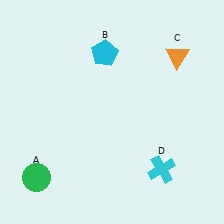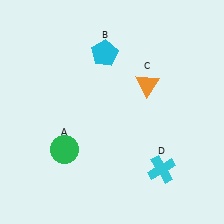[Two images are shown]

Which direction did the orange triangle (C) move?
The orange triangle (C) moved left.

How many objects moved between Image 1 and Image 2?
2 objects moved between the two images.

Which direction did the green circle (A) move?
The green circle (A) moved up.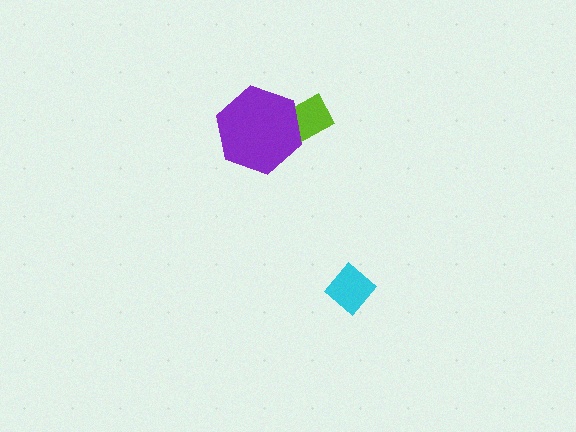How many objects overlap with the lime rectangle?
1 object overlaps with the lime rectangle.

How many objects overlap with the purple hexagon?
1 object overlaps with the purple hexagon.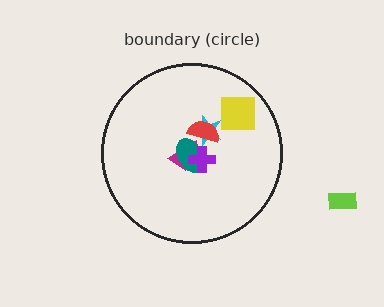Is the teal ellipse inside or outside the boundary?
Inside.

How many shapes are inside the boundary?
6 inside, 1 outside.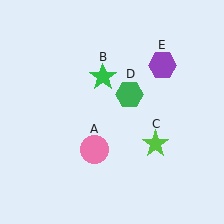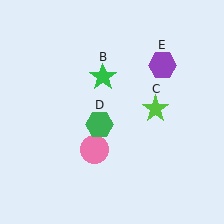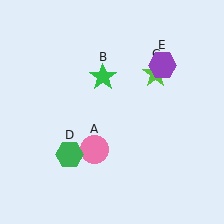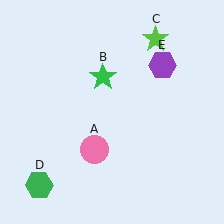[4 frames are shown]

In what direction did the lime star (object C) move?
The lime star (object C) moved up.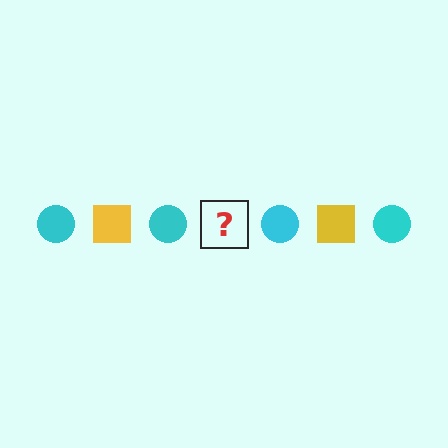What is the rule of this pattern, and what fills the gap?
The rule is that the pattern alternates between cyan circle and yellow square. The gap should be filled with a yellow square.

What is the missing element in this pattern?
The missing element is a yellow square.